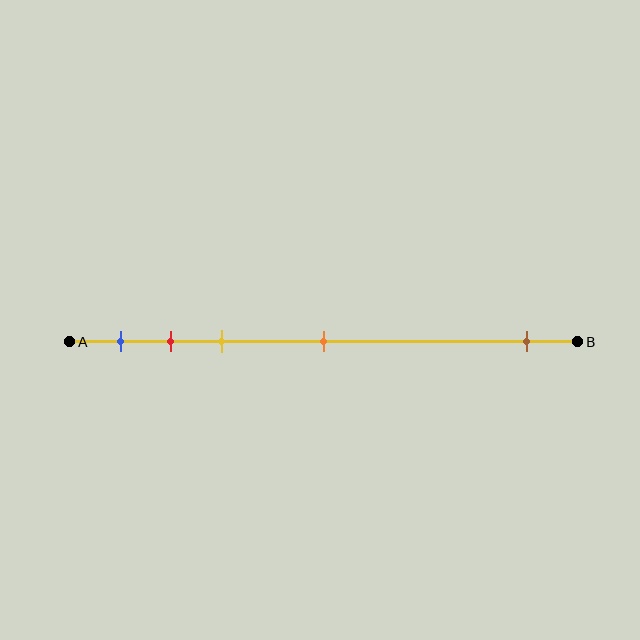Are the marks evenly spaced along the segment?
No, the marks are not evenly spaced.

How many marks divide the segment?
There are 5 marks dividing the segment.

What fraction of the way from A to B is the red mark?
The red mark is approximately 20% (0.2) of the way from A to B.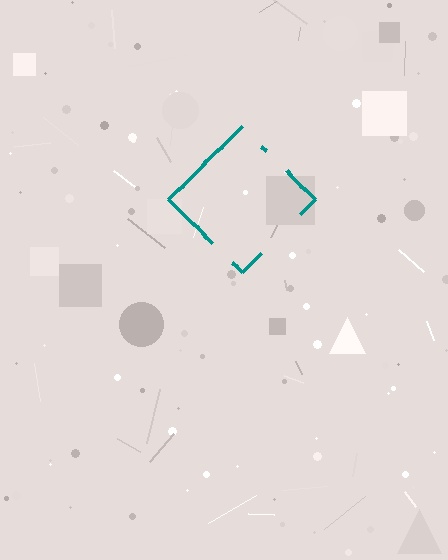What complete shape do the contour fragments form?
The contour fragments form a diamond.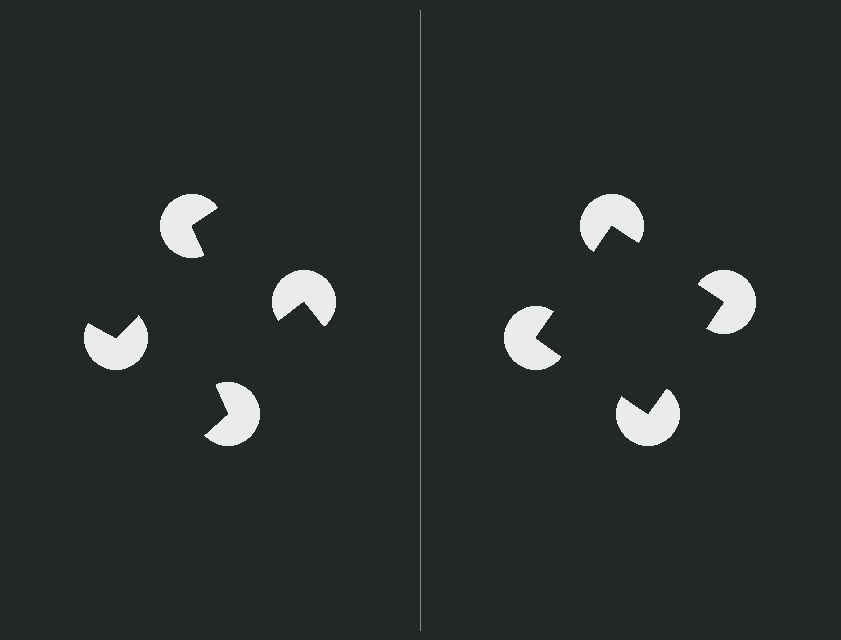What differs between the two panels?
The pac-man discs are positioned identically on both sides; only the wedge orientations differ. On the right they align to a square; on the left they are misaligned.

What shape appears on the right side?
An illusory square.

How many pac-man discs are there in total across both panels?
8 — 4 on each side.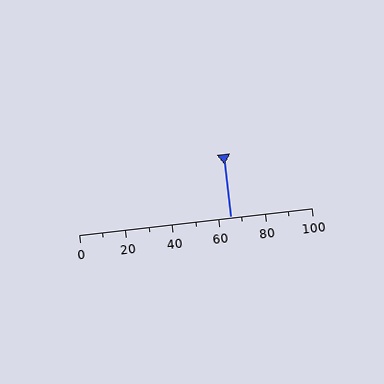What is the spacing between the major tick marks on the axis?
The major ticks are spaced 20 apart.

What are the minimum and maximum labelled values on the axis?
The axis runs from 0 to 100.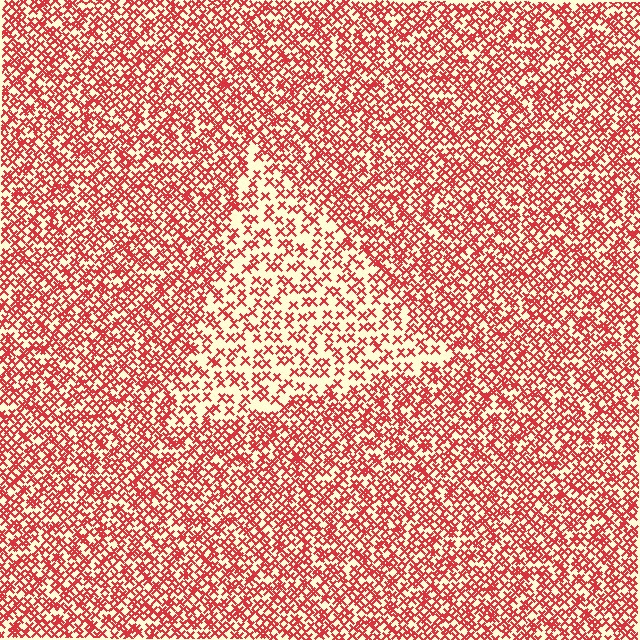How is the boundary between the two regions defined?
The boundary is defined by a change in element density (approximately 1.9x ratio). All elements are the same color, size, and shape.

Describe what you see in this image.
The image contains small red elements arranged at two different densities. A triangle-shaped region is visible where the elements are less densely packed than the surrounding area.